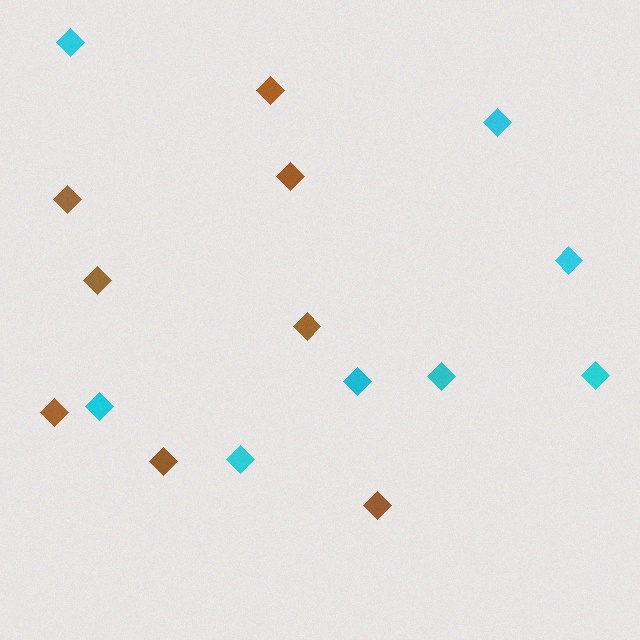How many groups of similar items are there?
There are 2 groups: one group of brown diamonds (8) and one group of cyan diamonds (8).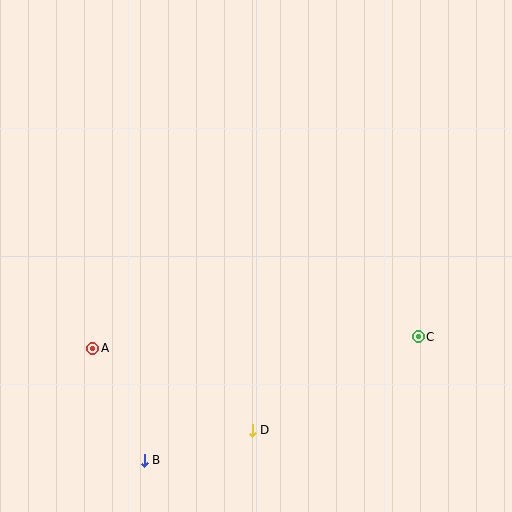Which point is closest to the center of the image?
Point D at (252, 430) is closest to the center.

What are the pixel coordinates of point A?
Point A is at (93, 348).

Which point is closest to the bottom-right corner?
Point C is closest to the bottom-right corner.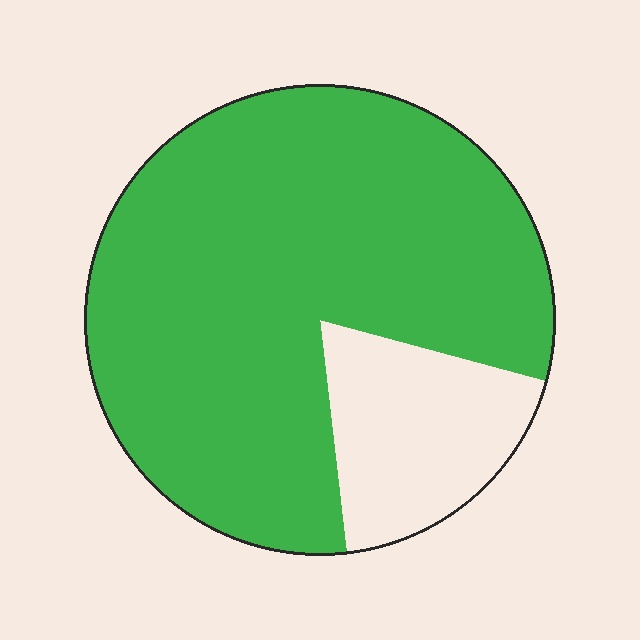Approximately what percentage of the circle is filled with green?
Approximately 80%.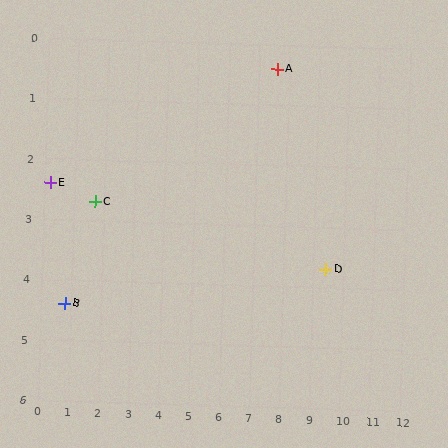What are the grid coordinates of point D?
Point D is at approximately (9.4, 3.7).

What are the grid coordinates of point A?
Point A is at approximately (7.6, 0.4).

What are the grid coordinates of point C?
Point C is at approximately (1.7, 2.7).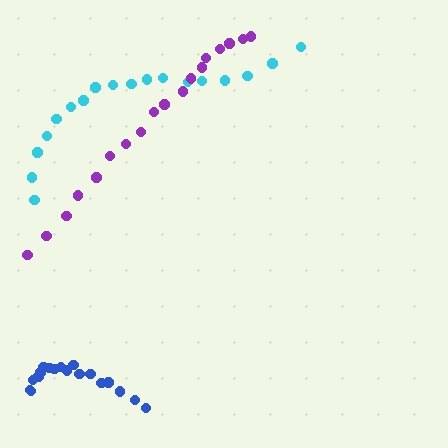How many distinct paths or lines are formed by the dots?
There are 3 distinct paths.